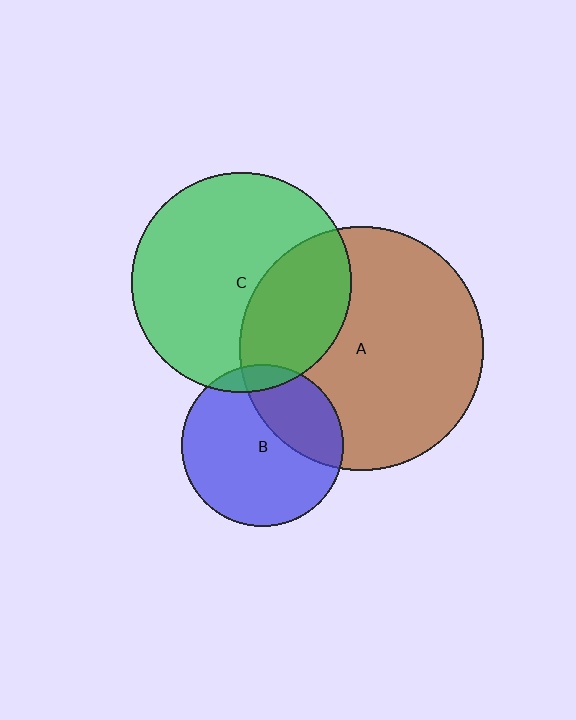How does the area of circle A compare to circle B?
Approximately 2.3 times.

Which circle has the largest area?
Circle A (brown).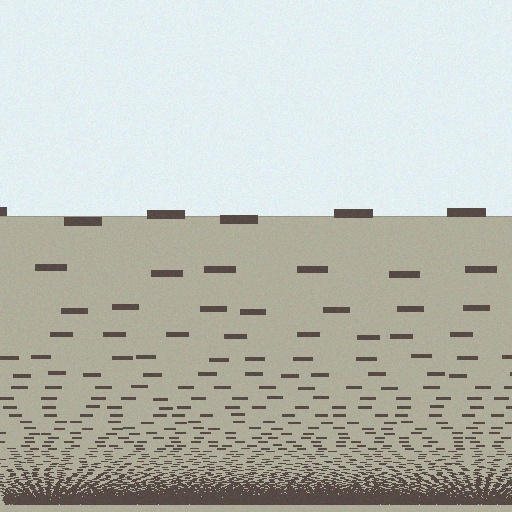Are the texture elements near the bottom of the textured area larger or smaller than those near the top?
Smaller. The gradient is inverted — elements near the bottom are smaller and denser.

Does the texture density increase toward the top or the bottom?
Density increases toward the bottom.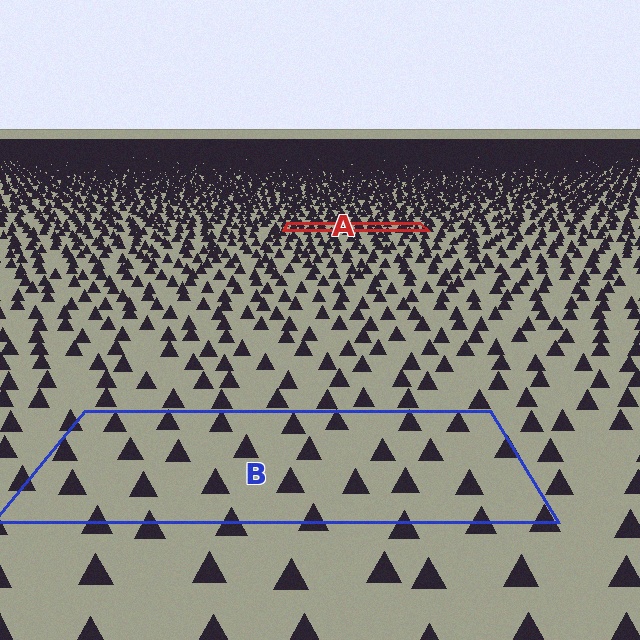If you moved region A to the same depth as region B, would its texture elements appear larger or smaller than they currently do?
They would appear larger. At a closer depth, the same texture elements are projected at a bigger on-screen size.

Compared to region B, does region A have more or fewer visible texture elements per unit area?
Region A has more texture elements per unit area — they are packed more densely because it is farther away.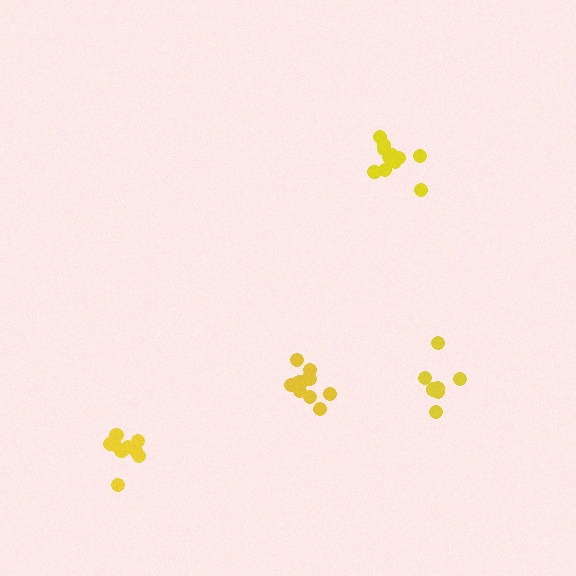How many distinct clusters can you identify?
There are 4 distinct clusters.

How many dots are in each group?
Group 1: 7 dots, Group 2: 11 dots, Group 3: 9 dots, Group 4: 11 dots (38 total).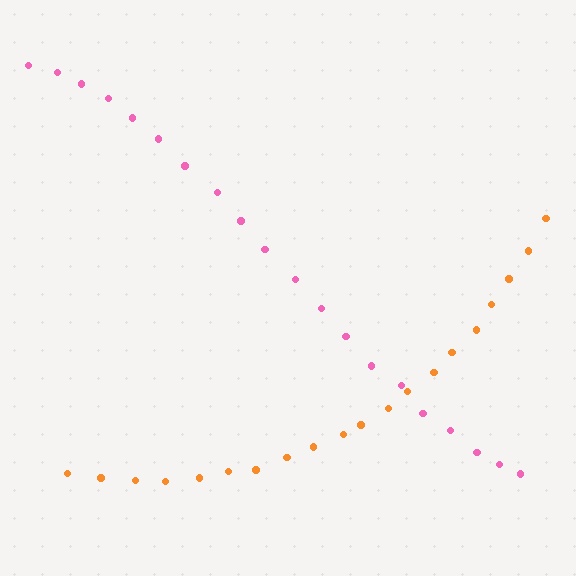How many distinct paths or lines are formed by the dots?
There are 2 distinct paths.